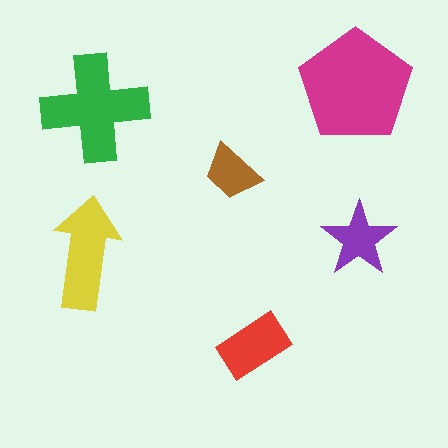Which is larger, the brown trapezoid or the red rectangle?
The red rectangle.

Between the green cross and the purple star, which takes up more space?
The green cross.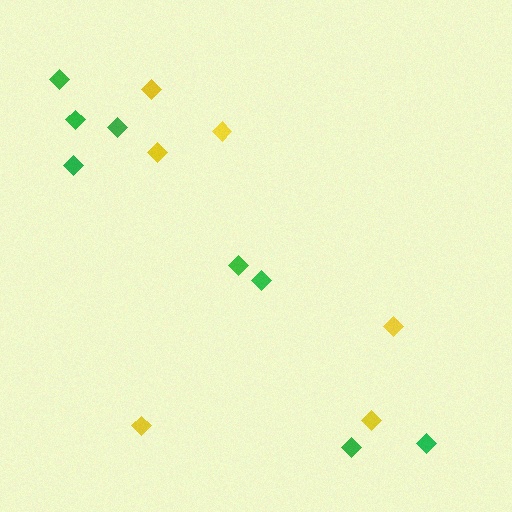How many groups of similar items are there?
There are 2 groups: one group of yellow diamonds (6) and one group of green diamonds (8).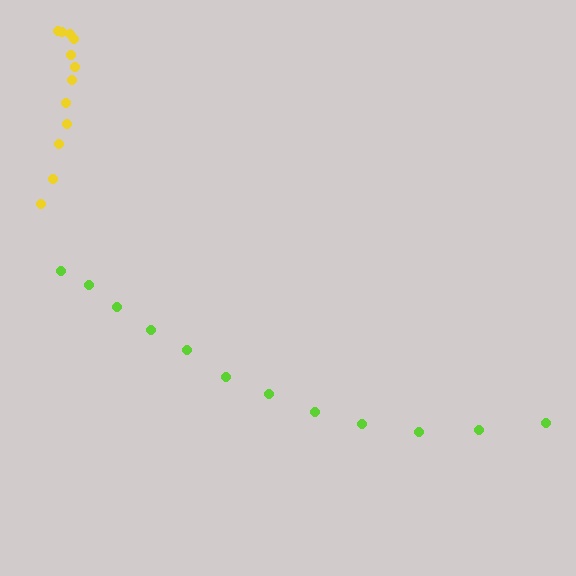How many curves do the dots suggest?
There are 2 distinct paths.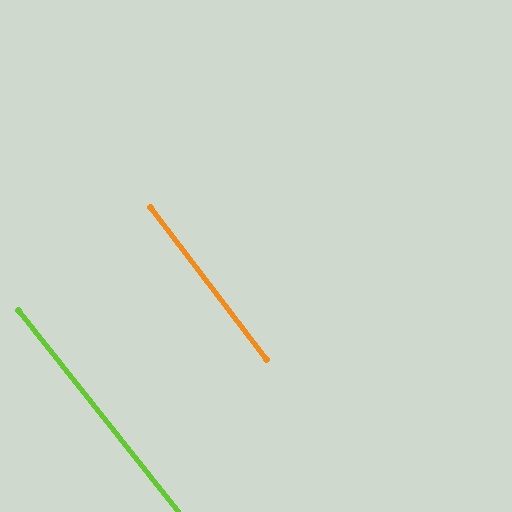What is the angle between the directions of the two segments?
Approximately 1 degree.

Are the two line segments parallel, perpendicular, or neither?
Parallel — their directions differ by only 0.9°.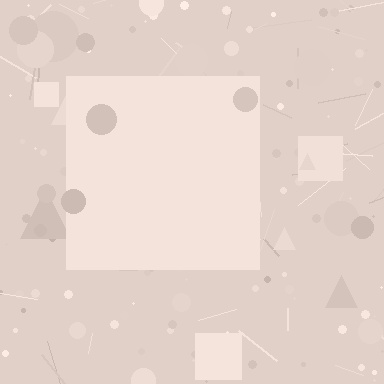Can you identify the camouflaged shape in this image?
The camouflaged shape is a square.